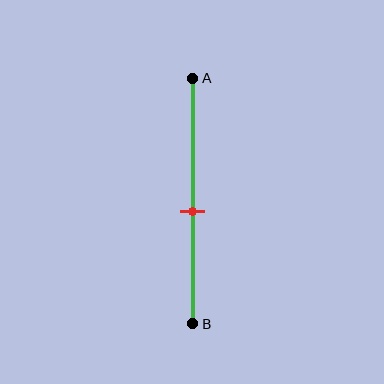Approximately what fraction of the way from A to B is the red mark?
The red mark is approximately 55% of the way from A to B.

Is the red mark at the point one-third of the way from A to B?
No, the mark is at about 55% from A, not at the 33% one-third point.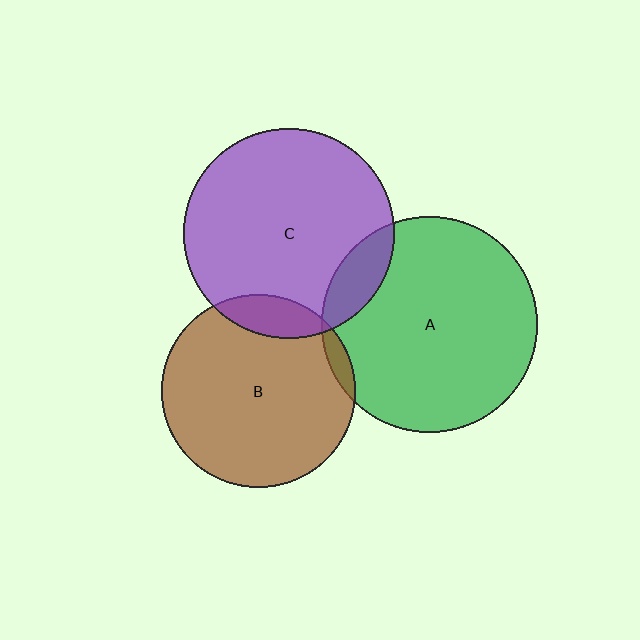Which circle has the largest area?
Circle A (green).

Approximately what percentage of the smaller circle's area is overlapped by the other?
Approximately 5%.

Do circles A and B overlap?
Yes.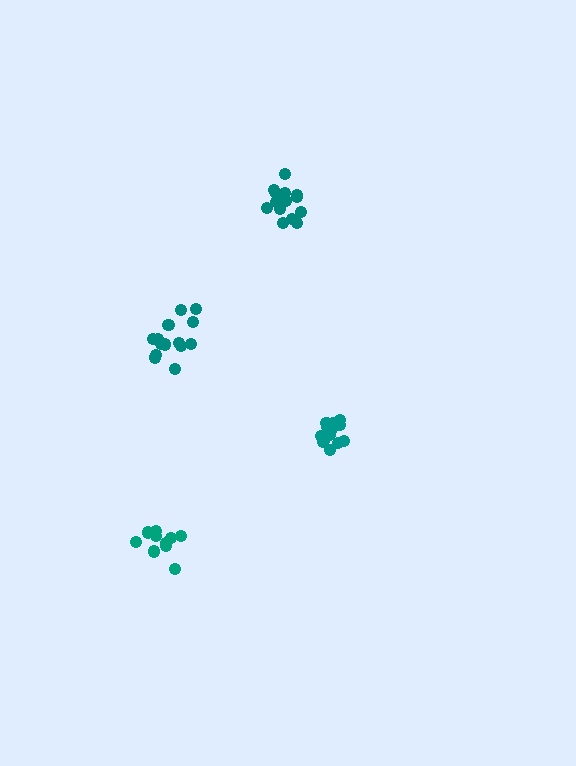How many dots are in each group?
Group 1: 16 dots, Group 2: 10 dots, Group 3: 16 dots, Group 4: 15 dots (57 total).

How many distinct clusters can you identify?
There are 4 distinct clusters.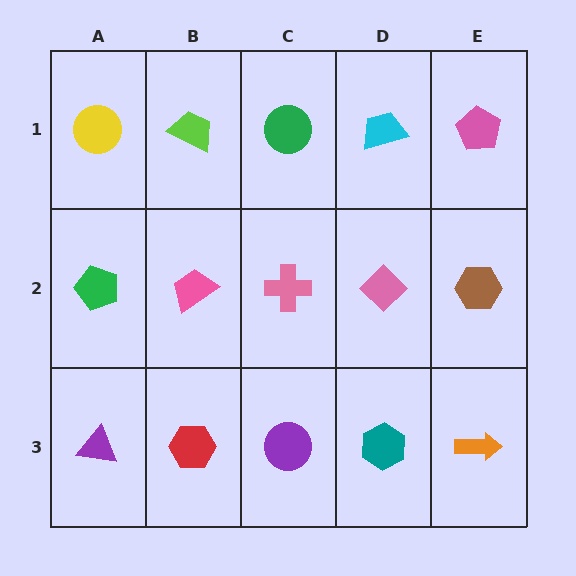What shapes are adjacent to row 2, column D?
A cyan trapezoid (row 1, column D), a teal hexagon (row 3, column D), a pink cross (row 2, column C), a brown hexagon (row 2, column E).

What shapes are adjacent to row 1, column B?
A pink trapezoid (row 2, column B), a yellow circle (row 1, column A), a green circle (row 1, column C).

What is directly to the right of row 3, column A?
A red hexagon.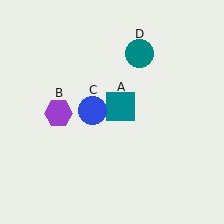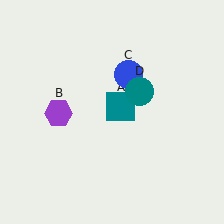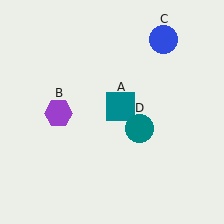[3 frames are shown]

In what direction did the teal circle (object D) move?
The teal circle (object D) moved down.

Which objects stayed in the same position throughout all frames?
Teal square (object A) and purple hexagon (object B) remained stationary.